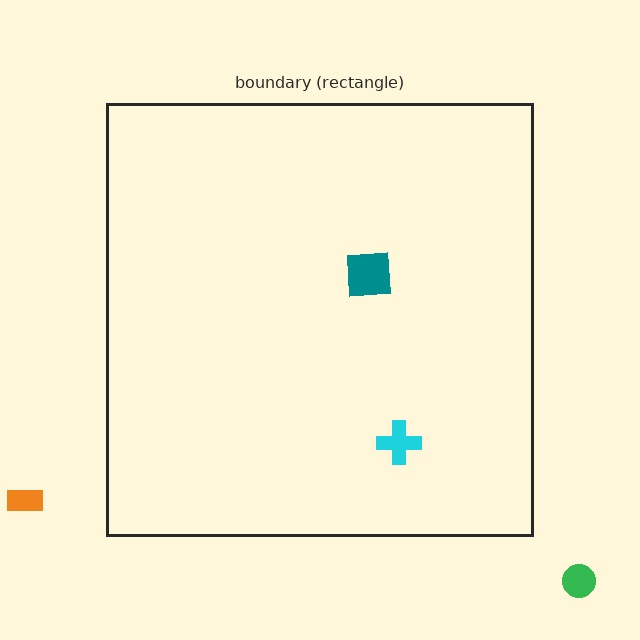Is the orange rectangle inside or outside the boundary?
Outside.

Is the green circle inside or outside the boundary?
Outside.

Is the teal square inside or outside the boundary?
Inside.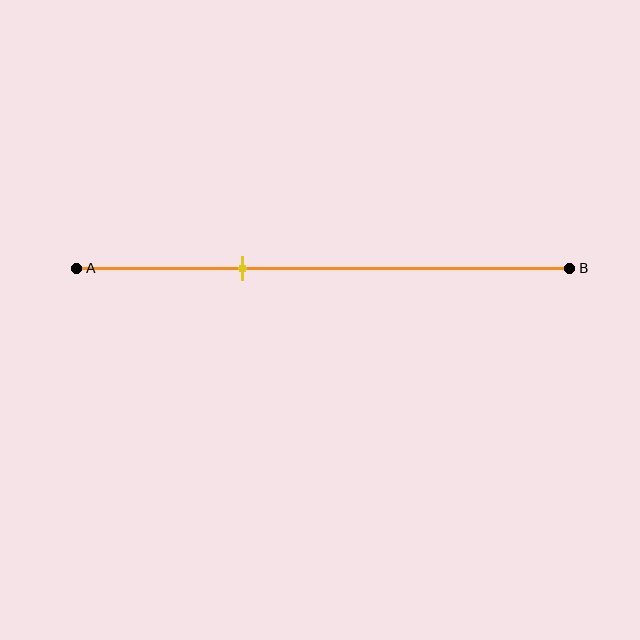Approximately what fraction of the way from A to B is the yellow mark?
The yellow mark is approximately 35% of the way from A to B.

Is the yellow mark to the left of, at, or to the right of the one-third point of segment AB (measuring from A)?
The yellow mark is approximately at the one-third point of segment AB.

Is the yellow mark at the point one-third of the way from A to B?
Yes, the mark is approximately at the one-third point.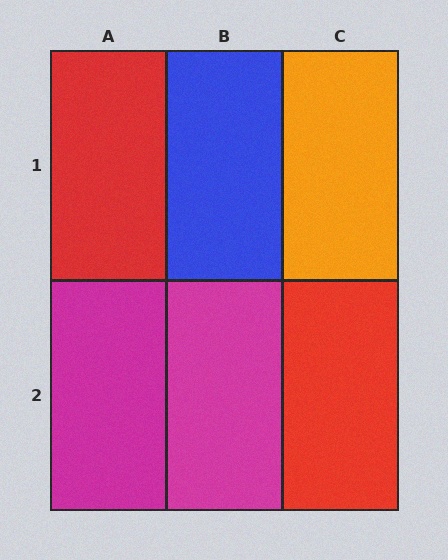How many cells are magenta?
2 cells are magenta.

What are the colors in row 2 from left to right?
Magenta, magenta, red.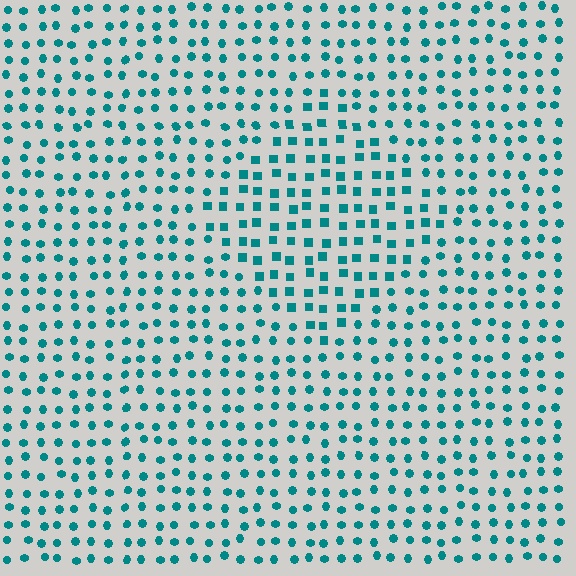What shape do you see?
I see a diamond.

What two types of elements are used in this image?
The image uses squares inside the diamond region and circles outside it.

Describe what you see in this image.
The image is filled with small teal elements arranged in a uniform grid. A diamond-shaped region contains squares, while the surrounding area contains circles. The boundary is defined purely by the change in element shape.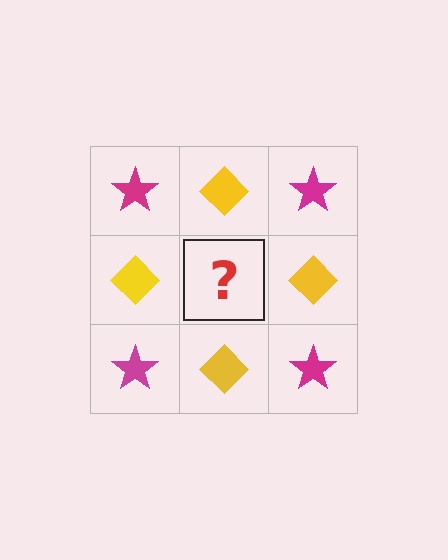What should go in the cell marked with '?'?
The missing cell should contain a magenta star.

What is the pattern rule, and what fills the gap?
The rule is that it alternates magenta star and yellow diamond in a checkerboard pattern. The gap should be filled with a magenta star.